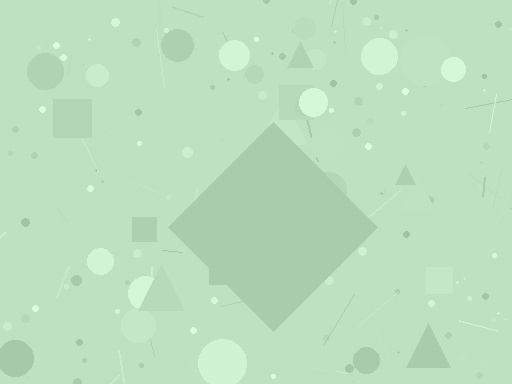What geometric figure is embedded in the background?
A diamond is embedded in the background.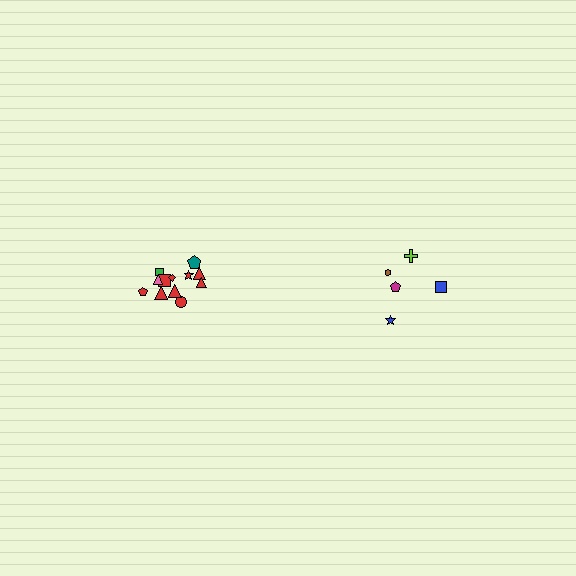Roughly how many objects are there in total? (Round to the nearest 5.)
Roughly 15 objects in total.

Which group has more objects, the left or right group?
The left group.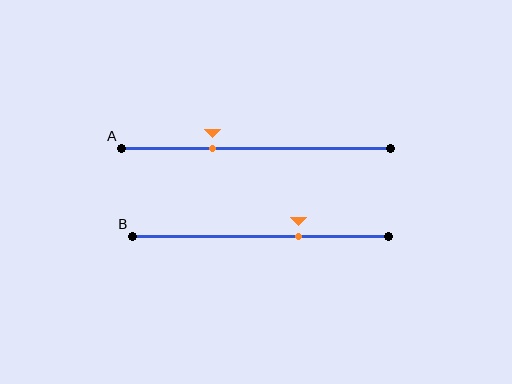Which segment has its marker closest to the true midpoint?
Segment B has its marker closest to the true midpoint.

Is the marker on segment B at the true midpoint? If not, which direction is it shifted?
No, the marker on segment B is shifted to the right by about 15% of the segment length.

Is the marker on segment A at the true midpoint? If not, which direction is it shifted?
No, the marker on segment A is shifted to the left by about 16% of the segment length.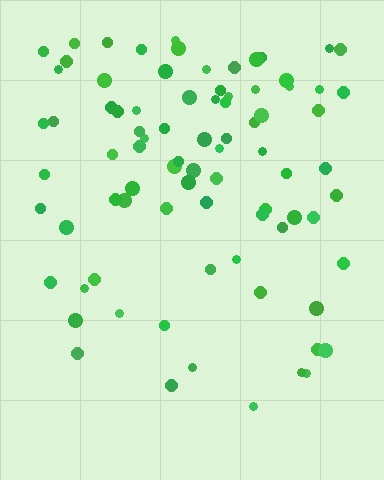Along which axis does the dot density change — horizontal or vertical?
Vertical.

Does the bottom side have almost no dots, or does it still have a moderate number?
Still a moderate number, just noticeably fewer than the top.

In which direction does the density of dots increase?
From bottom to top, with the top side densest.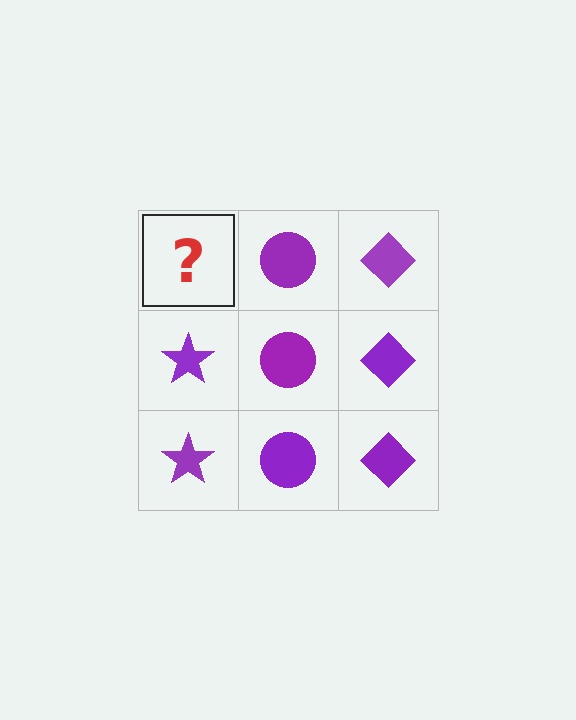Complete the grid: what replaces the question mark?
The question mark should be replaced with a purple star.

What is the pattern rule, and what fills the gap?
The rule is that each column has a consistent shape. The gap should be filled with a purple star.